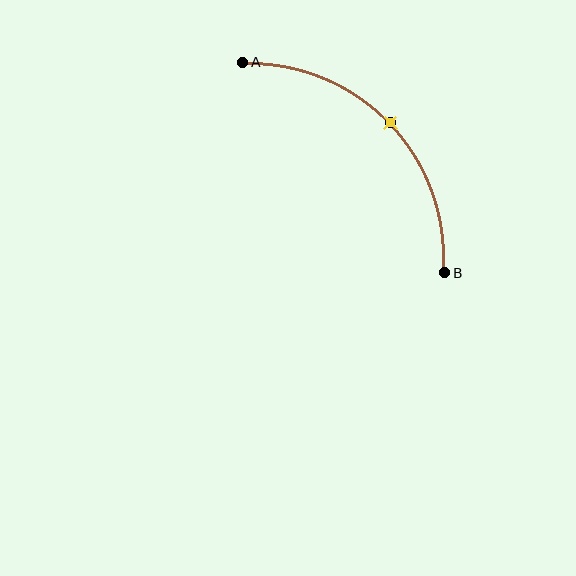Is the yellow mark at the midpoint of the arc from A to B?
Yes. The yellow mark lies on the arc at equal arc-length from both A and B — it is the arc midpoint.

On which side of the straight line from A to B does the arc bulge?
The arc bulges above and to the right of the straight line connecting A and B.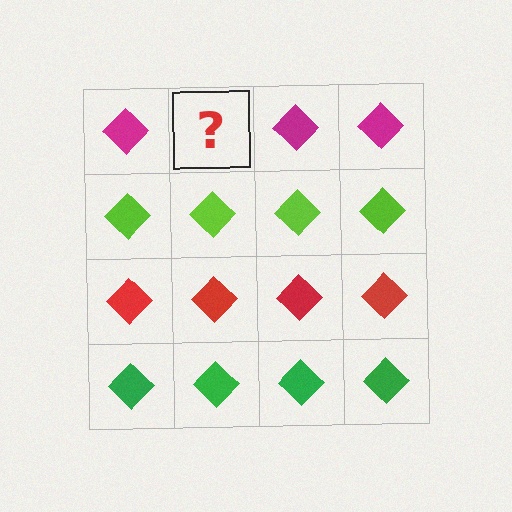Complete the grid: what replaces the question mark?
The question mark should be replaced with a magenta diamond.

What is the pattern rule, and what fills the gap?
The rule is that each row has a consistent color. The gap should be filled with a magenta diamond.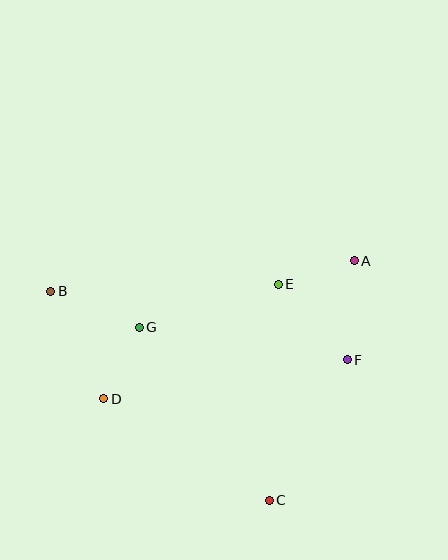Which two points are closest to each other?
Points A and E are closest to each other.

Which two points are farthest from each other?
Points A and B are farthest from each other.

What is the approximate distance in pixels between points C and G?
The distance between C and G is approximately 216 pixels.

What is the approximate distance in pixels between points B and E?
The distance between B and E is approximately 228 pixels.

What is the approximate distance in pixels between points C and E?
The distance between C and E is approximately 216 pixels.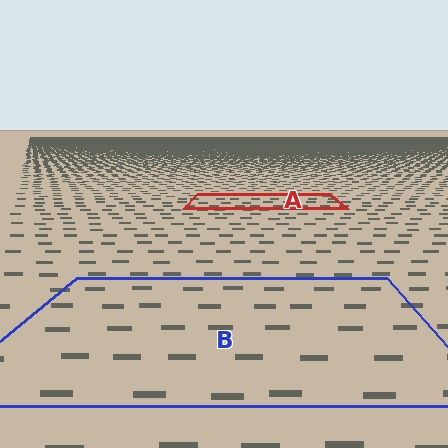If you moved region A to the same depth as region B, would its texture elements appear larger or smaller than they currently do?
They would appear larger. At a closer depth, the same texture elements are projected at a bigger on-screen size.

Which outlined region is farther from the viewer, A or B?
Region A is farther from the viewer — the texture elements inside it appear smaller and more densely packed.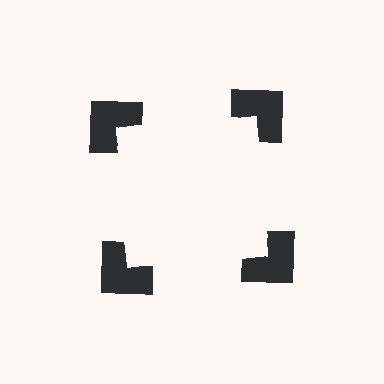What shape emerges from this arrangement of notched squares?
An illusory square — its edges are inferred from the aligned wedge cuts in the notched squares, not physically drawn.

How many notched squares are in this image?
There are 4 — one at each vertex of the illusory square.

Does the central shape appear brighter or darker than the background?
It typically appears slightly brighter than the background, even though no actual brightness change is drawn.